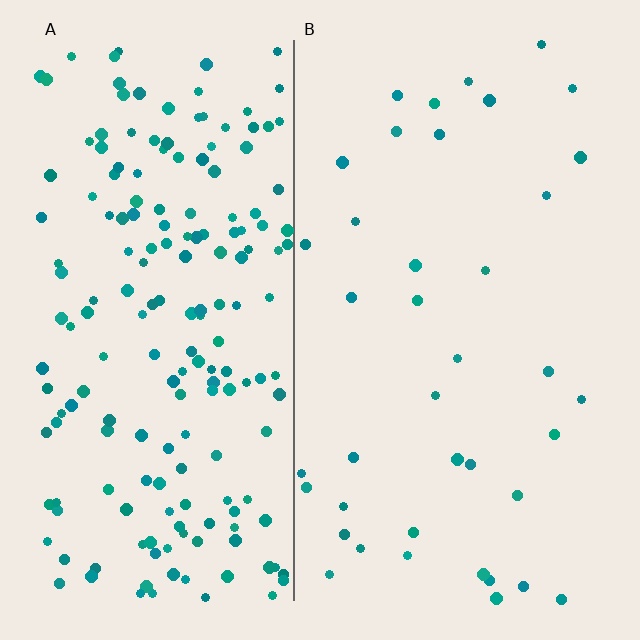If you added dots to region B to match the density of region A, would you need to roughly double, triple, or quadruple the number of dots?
Approximately quadruple.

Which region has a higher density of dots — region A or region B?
A (the left).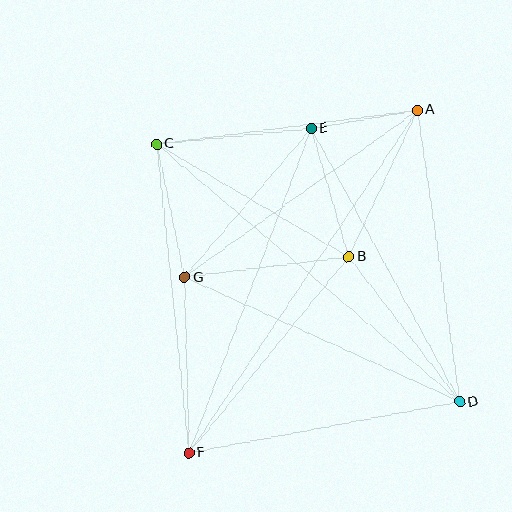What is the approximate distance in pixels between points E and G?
The distance between E and G is approximately 195 pixels.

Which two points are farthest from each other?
Points A and F are farthest from each other.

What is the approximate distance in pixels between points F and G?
The distance between F and G is approximately 176 pixels.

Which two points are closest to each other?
Points A and E are closest to each other.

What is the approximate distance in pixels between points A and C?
The distance between A and C is approximately 263 pixels.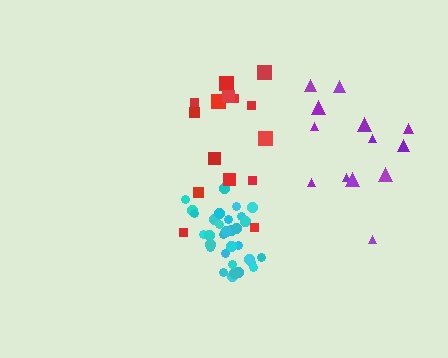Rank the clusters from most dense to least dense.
cyan, purple, red.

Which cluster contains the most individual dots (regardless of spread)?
Cyan (32).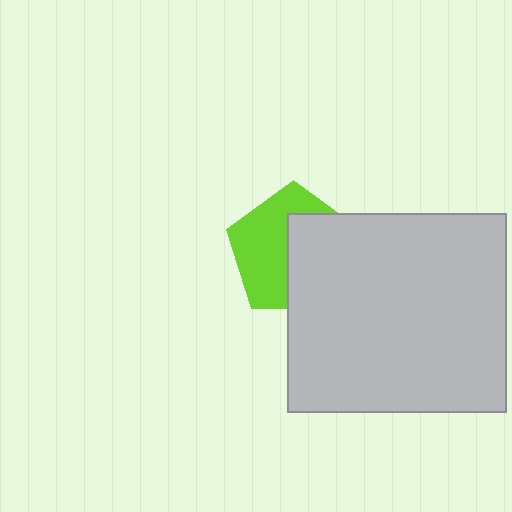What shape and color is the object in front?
The object in front is a light gray rectangle.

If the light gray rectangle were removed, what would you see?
You would see the complete lime pentagon.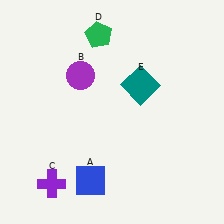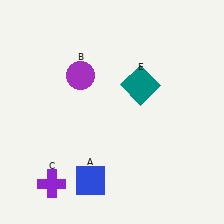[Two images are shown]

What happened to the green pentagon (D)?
The green pentagon (D) was removed in Image 2. It was in the top-left area of Image 1.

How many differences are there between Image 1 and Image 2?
There is 1 difference between the two images.